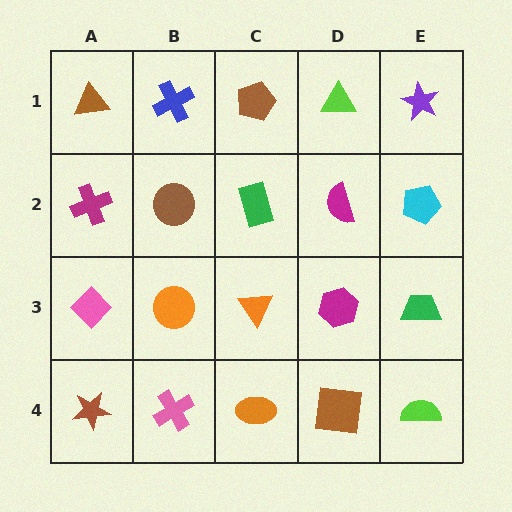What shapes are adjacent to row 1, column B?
A brown circle (row 2, column B), a brown triangle (row 1, column A), a brown pentagon (row 1, column C).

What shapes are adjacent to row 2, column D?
A lime triangle (row 1, column D), a magenta hexagon (row 3, column D), a green rectangle (row 2, column C), a cyan pentagon (row 2, column E).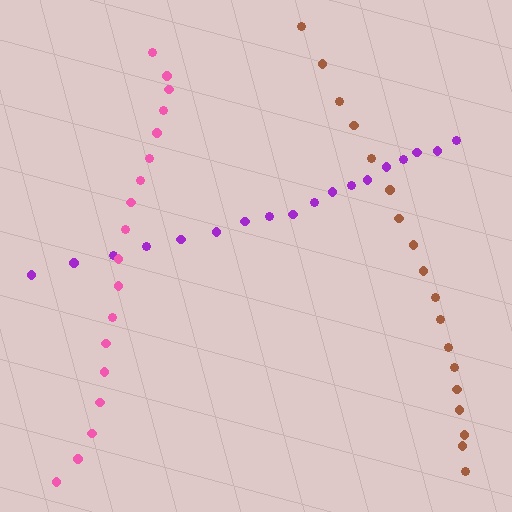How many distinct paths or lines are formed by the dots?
There are 3 distinct paths.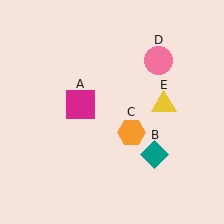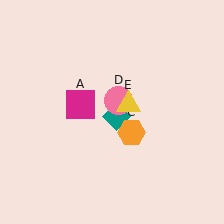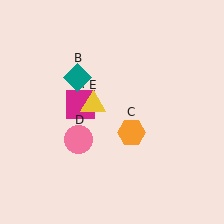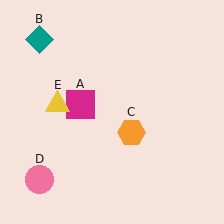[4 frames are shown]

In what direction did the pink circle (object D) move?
The pink circle (object D) moved down and to the left.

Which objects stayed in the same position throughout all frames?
Magenta square (object A) and orange hexagon (object C) remained stationary.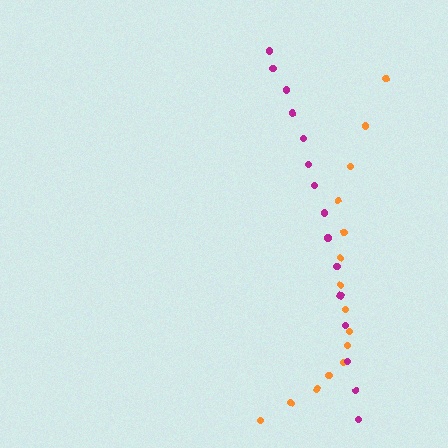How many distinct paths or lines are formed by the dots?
There are 2 distinct paths.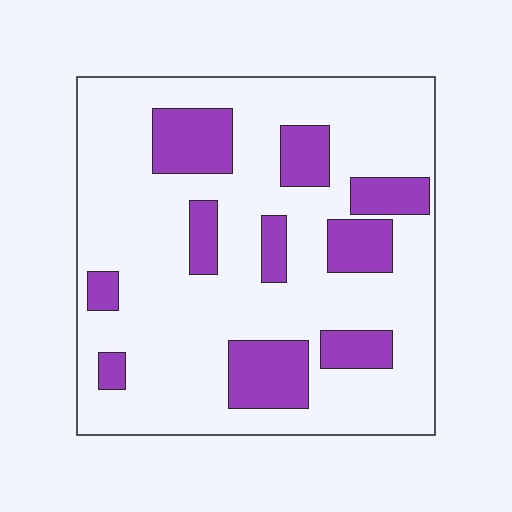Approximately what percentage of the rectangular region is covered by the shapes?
Approximately 25%.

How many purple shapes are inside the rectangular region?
10.